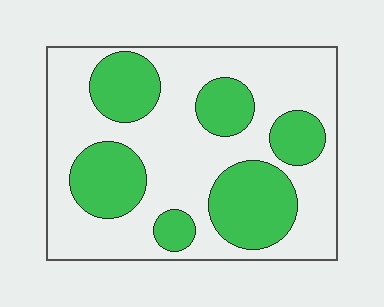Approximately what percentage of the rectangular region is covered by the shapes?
Approximately 35%.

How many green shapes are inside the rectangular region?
6.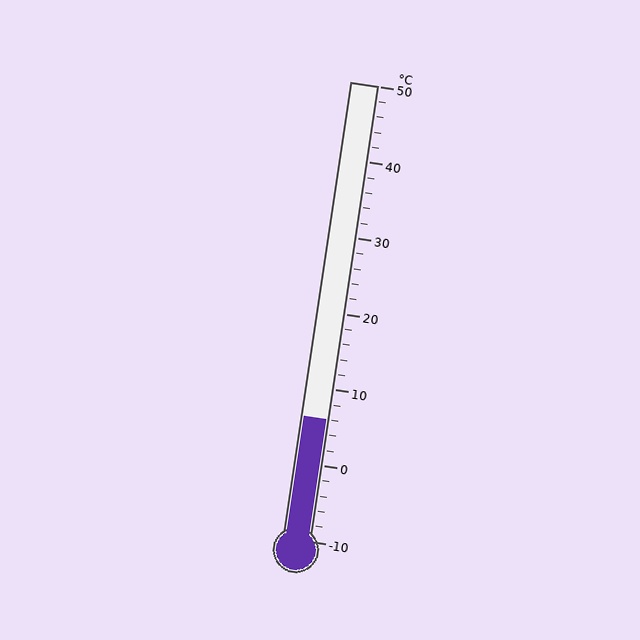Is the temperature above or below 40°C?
The temperature is below 40°C.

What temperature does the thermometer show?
The thermometer shows approximately 6°C.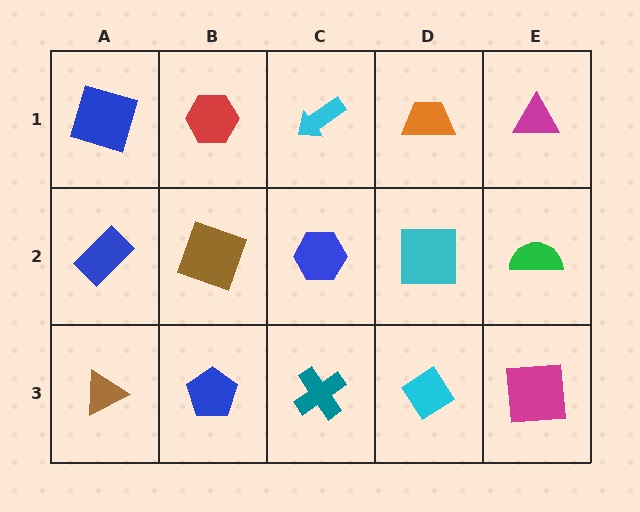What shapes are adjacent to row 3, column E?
A green semicircle (row 2, column E), a cyan diamond (row 3, column D).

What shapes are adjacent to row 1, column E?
A green semicircle (row 2, column E), an orange trapezoid (row 1, column D).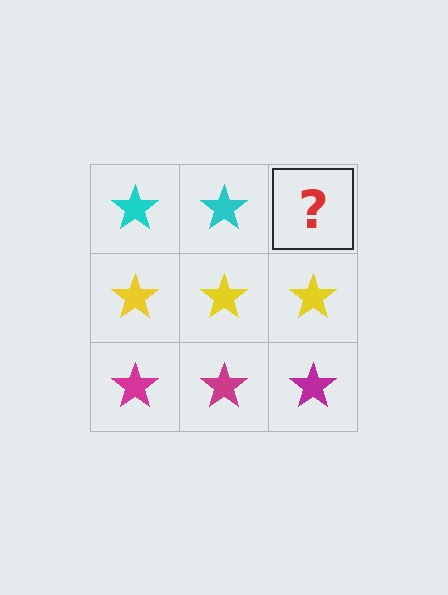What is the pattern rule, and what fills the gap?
The rule is that each row has a consistent color. The gap should be filled with a cyan star.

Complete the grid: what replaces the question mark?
The question mark should be replaced with a cyan star.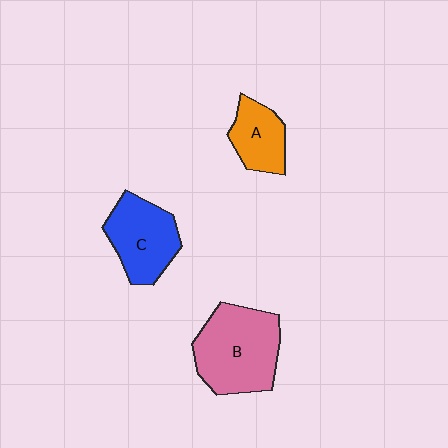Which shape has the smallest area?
Shape A (orange).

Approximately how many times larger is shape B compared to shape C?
Approximately 1.4 times.